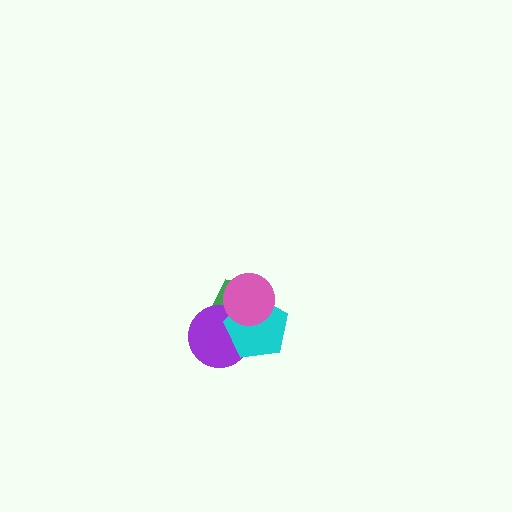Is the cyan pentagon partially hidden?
Yes, it is partially covered by another shape.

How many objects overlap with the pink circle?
3 objects overlap with the pink circle.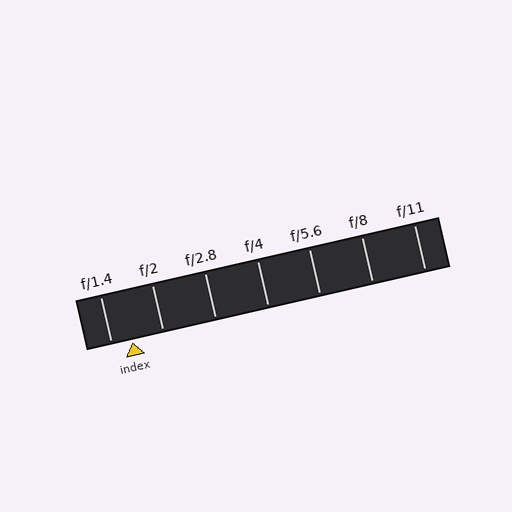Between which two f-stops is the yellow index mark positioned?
The index mark is between f/1.4 and f/2.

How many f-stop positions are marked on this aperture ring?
There are 7 f-stop positions marked.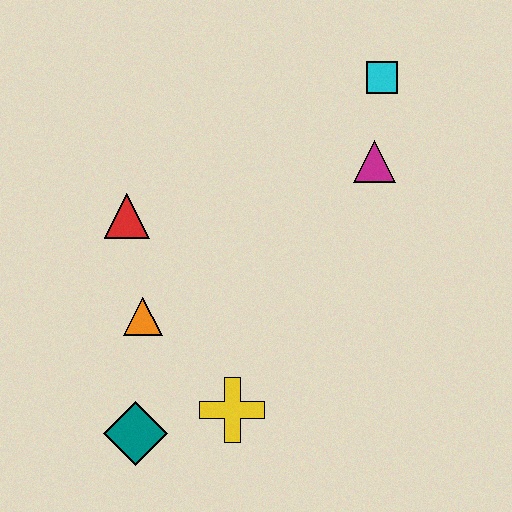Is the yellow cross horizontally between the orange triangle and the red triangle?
No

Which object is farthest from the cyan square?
The teal diamond is farthest from the cyan square.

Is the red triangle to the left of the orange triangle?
Yes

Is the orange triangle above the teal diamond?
Yes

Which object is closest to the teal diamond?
The yellow cross is closest to the teal diamond.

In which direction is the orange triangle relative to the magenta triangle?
The orange triangle is to the left of the magenta triangle.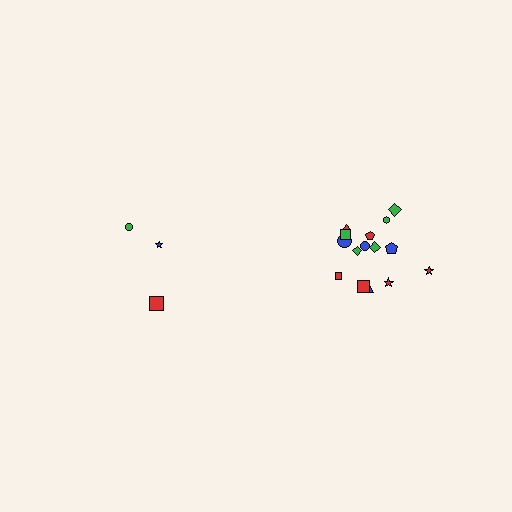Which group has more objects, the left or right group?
The right group.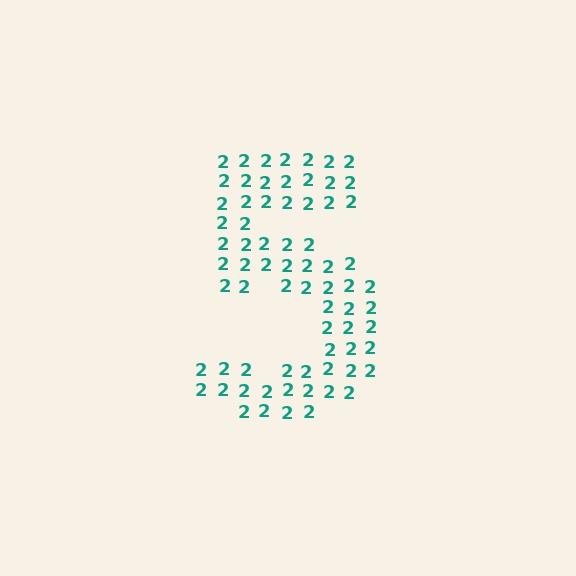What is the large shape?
The large shape is the digit 5.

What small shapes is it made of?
It is made of small digit 2's.